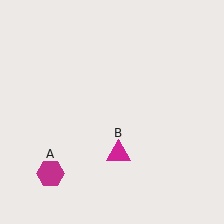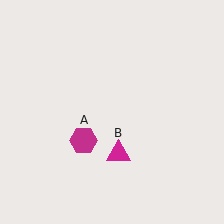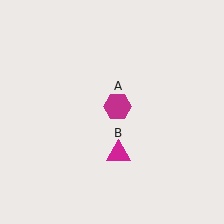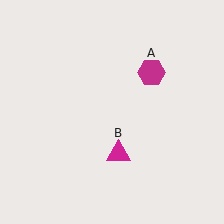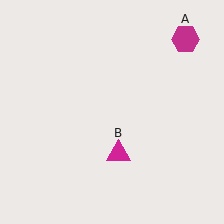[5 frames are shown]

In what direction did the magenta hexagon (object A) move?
The magenta hexagon (object A) moved up and to the right.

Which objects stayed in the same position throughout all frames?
Magenta triangle (object B) remained stationary.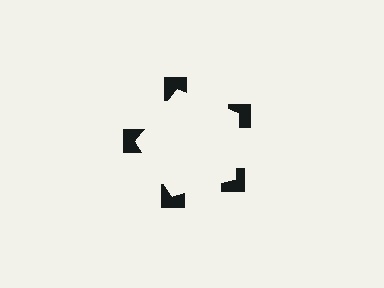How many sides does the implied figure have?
5 sides.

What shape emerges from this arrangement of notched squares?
An illusory pentagon — its edges are inferred from the aligned wedge cuts in the notched squares, not physically drawn.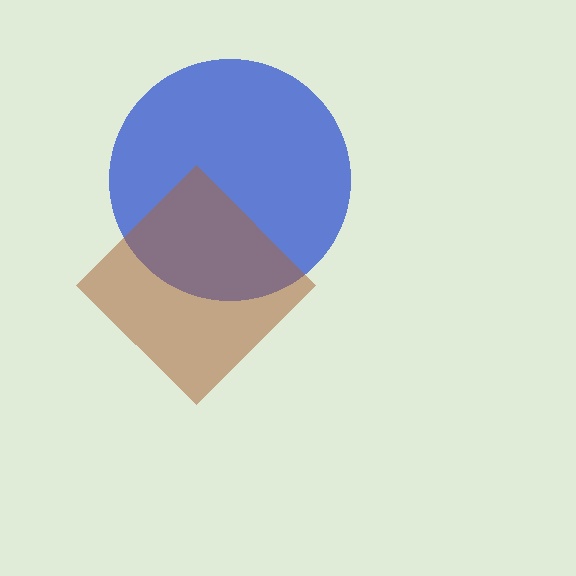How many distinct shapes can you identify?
There are 2 distinct shapes: a blue circle, a brown diamond.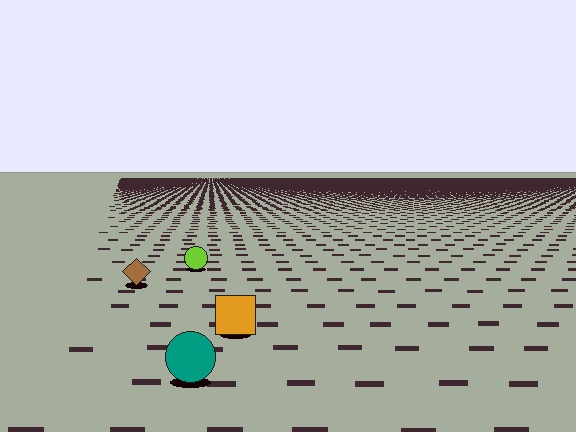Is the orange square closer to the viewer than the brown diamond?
Yes. The orange square is closer — you can tell from the texture gradient: the ground texture is coarser near it.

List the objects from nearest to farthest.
From nearest to farthest: the teal circle, the orange square, the brown diamond, the lime circle.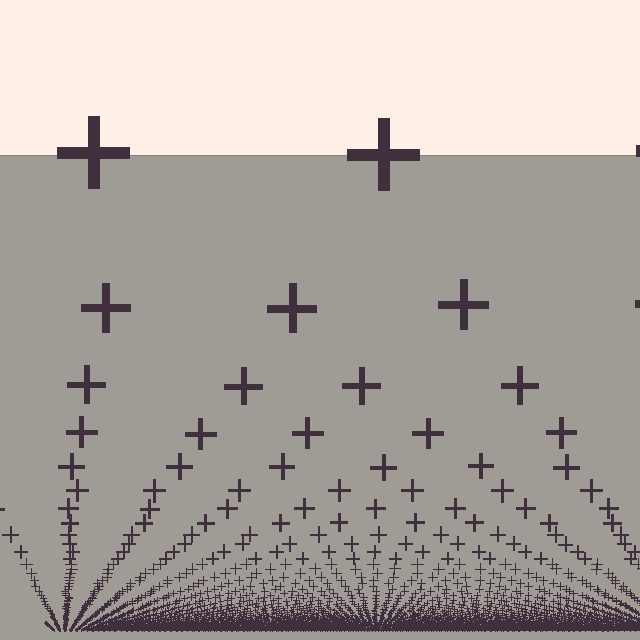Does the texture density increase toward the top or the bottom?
Density increases toward the bottom.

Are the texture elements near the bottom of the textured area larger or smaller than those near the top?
Smaller. The gradient is inverted — elements near the bottom are smaller and denser.